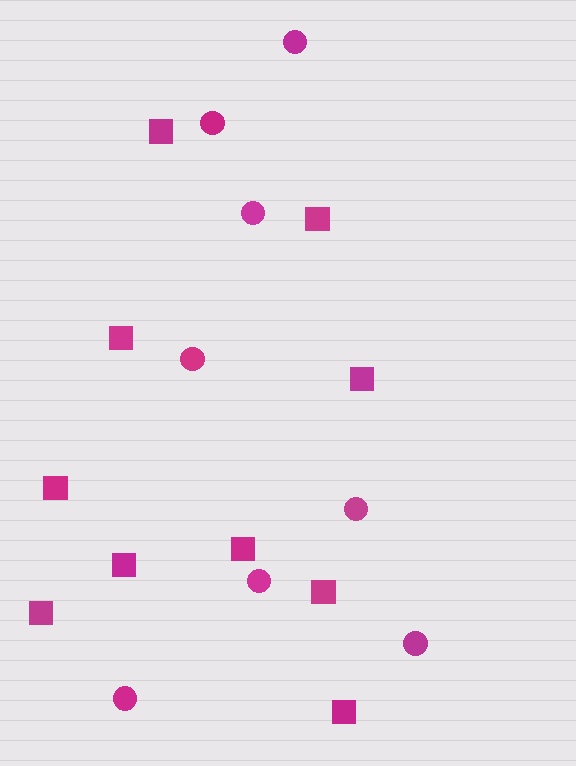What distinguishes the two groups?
There are 2 groups: one group of circles (8) and one group of squares (10).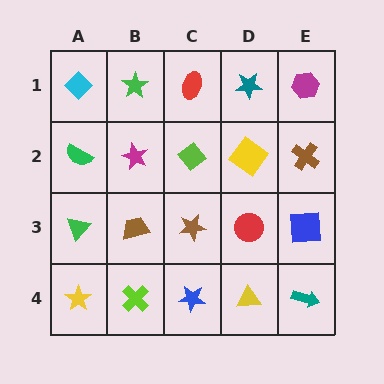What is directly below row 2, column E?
A blue square.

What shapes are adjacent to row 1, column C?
A lime diamond (row 2, column C), a green star (row 1, column B), a teal star (row 1, column D).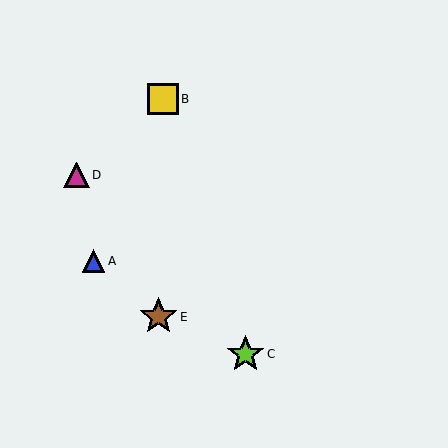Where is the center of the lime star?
The center of the lime star is at (246, 354).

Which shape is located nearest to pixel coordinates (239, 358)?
The lime star (labeled C) at (246, 354) is nearest to that location.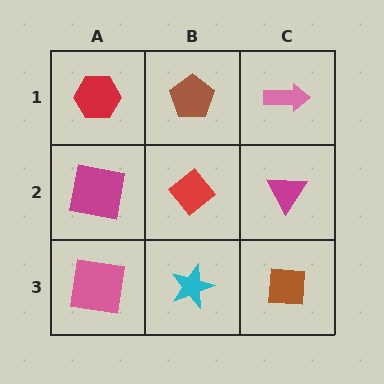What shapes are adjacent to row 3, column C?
A magenta triangle (row 2, column C), a cyan star (row 3, column B).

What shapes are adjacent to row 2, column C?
A pink arrow (row 1, column C), a brown square (row 3, column C), a red diamond (row 2, column B).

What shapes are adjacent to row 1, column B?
A red diamond (row 2, column B), a red hexagon (row 1, column A), a pink arrow (row 1, column C).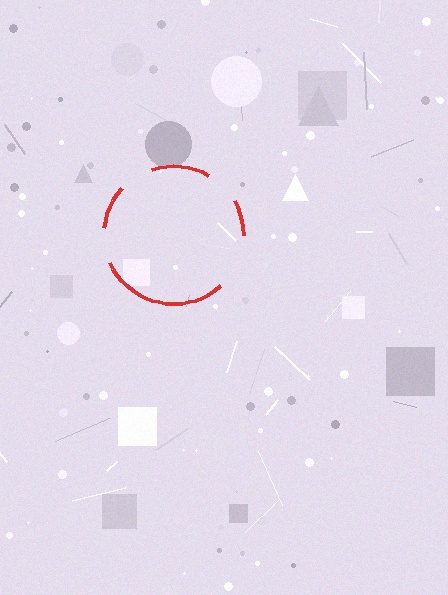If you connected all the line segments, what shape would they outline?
They would outline a circle.